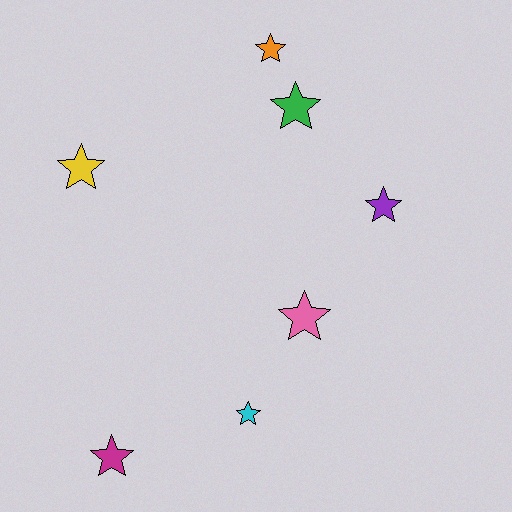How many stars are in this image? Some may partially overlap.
There are 7 stars.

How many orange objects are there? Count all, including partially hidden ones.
There is 1 orange object.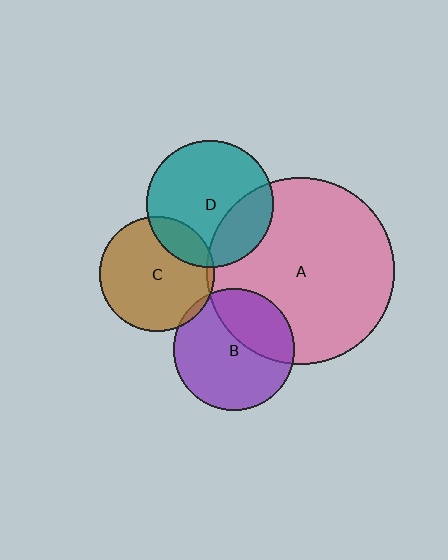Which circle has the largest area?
Circle A (pink).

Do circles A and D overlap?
Yes.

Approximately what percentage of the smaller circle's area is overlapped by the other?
Approximately 25%.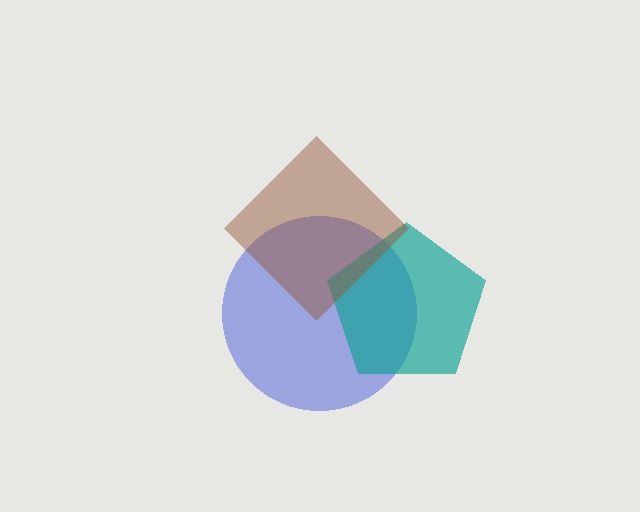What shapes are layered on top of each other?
The layered shapes are: a blue circle, a teal pentagon, a brown diamond.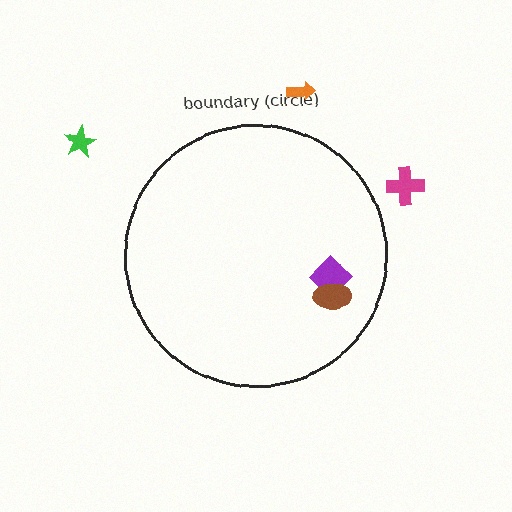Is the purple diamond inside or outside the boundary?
Inside.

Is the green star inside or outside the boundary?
Outside.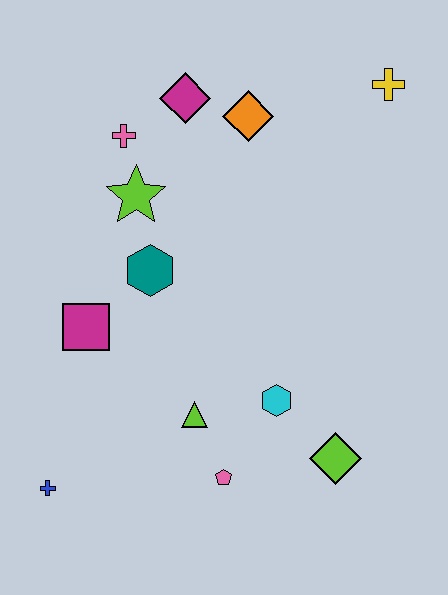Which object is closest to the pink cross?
The lime star is closest to the pink cross.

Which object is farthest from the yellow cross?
The blue cross is farthest from the yellow cross.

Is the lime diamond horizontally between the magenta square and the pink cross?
No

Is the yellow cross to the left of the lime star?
No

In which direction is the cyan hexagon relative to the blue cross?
The cyan hexagon is to the right of the blue cross.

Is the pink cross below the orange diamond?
Yes